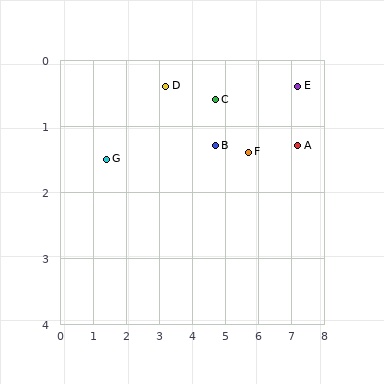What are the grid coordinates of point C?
Point C is at approximately (4.7, 0.6).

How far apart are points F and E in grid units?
Points F and E are about 1.8 grid units apart.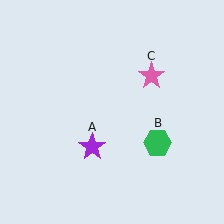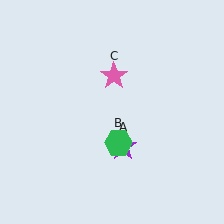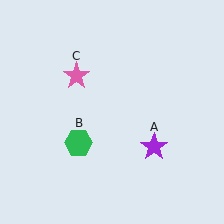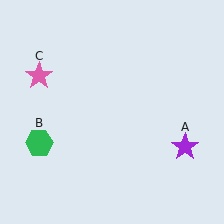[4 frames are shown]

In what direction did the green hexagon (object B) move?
The green hexagon (object B) moved left.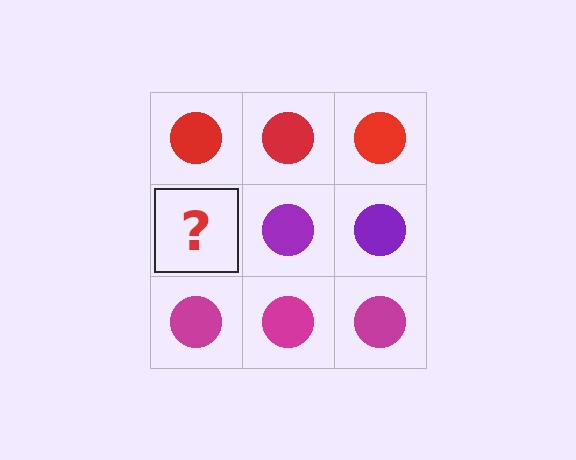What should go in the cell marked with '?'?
The missing cell should contain a purple circle.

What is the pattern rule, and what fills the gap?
The rule is that each row has a consistent color. The gap should be filled with a purple circle.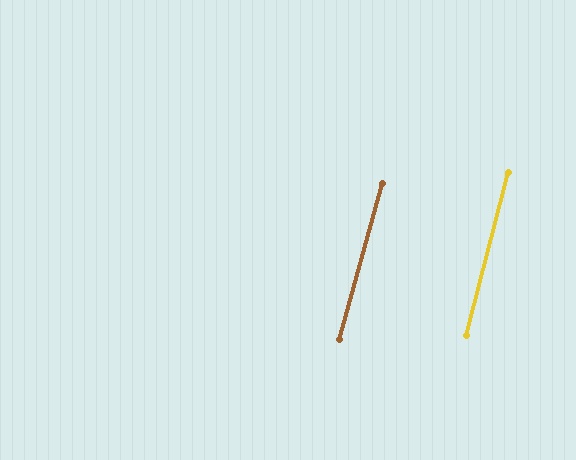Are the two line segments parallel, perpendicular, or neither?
Parallel — their directions differ by only 0.8°.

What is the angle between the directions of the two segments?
Approximately 1 degree.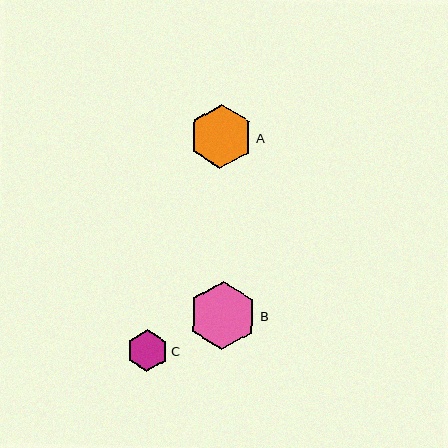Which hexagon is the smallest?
Hexagon C is the smallest with a size of approximately 41 pixels.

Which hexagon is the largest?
Hexagon B is the largest with a size of approximately 68 pixels.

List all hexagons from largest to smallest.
From largest to smallest: B, A, C.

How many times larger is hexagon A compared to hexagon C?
Hexagon A is approximately 1.6 times the size of hexagon C.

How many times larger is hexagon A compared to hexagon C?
Hexagon A is approximately 1.6 times the size of hexagon C.